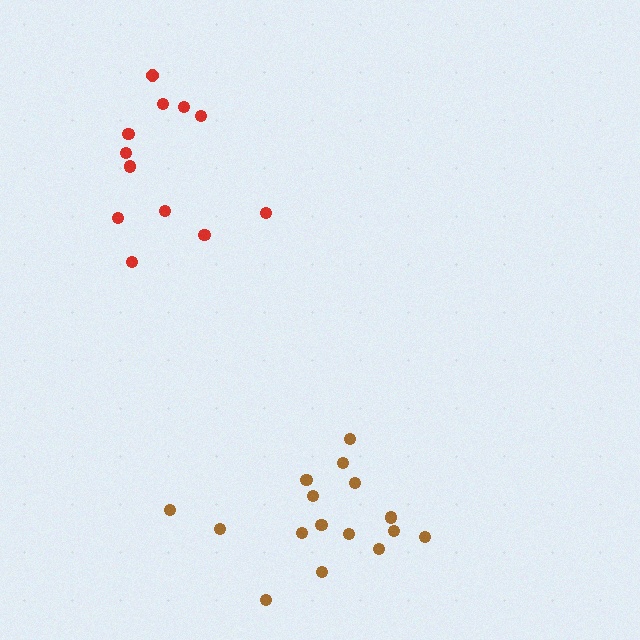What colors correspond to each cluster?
The clusters are colored: brown, red.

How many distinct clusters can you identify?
There are 2 distinct clusters.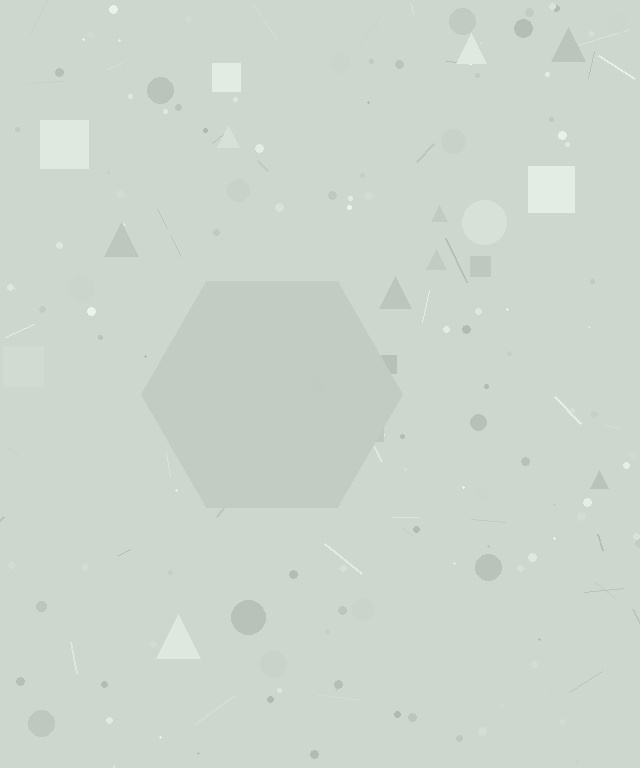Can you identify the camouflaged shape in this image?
The camouflaged shape is a hexagon.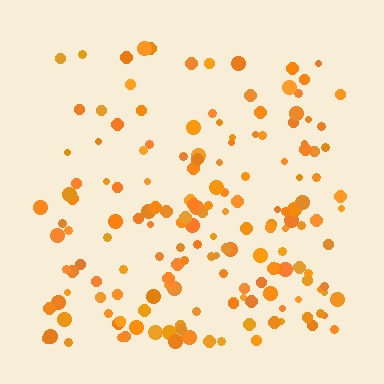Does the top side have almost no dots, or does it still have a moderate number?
Still a moderate number, just noticeably fewer than the bottom.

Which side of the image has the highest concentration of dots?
The bottom.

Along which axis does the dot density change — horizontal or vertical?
Vertical.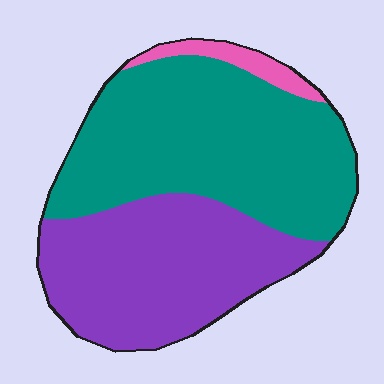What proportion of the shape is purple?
Purple takes up about two fifths (2/5) of the shape.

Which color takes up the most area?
Teal, at roughly 55%.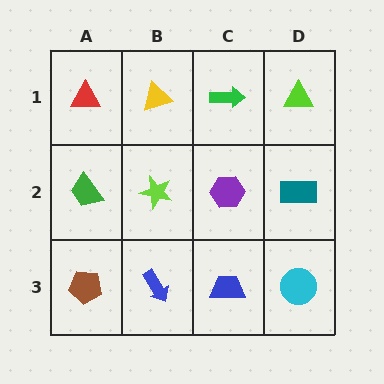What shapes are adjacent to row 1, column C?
A purple hexagon (row 2, column C), a yellow triangle (row 1, column B), a lime triangle (row 1, column D).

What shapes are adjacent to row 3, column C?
A purple hexagon (row 2, column C), a blue arrow (row 3, column B), a cyan circle (row 3, column D).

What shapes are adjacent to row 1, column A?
A green trapezoid (row 2, column A), a yellow triangle (row 1, column B).